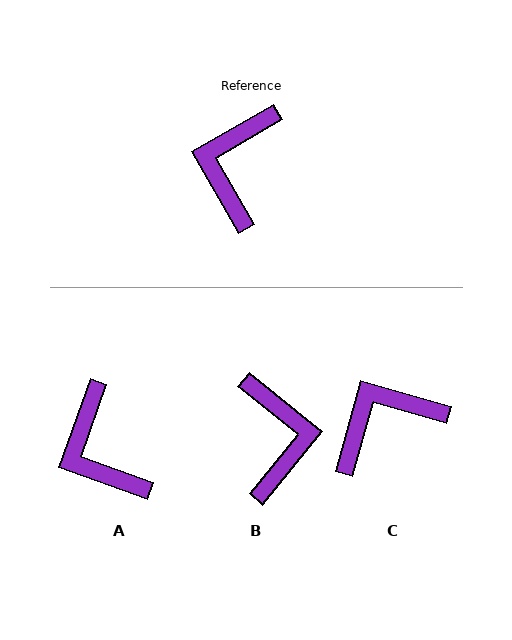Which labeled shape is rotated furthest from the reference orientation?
B, about 159 degrees away.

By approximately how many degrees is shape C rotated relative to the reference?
Approximately 46 degrees clockwise.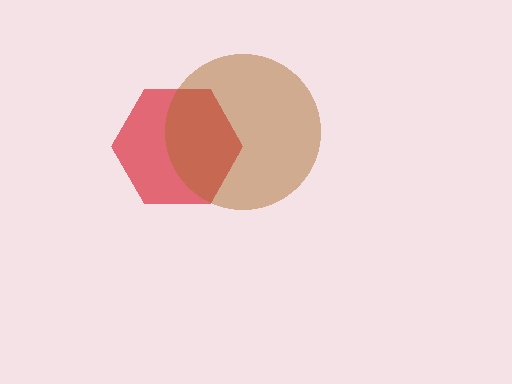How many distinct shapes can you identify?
There are 2 distinct shapes: a red hexagon, a brown circle.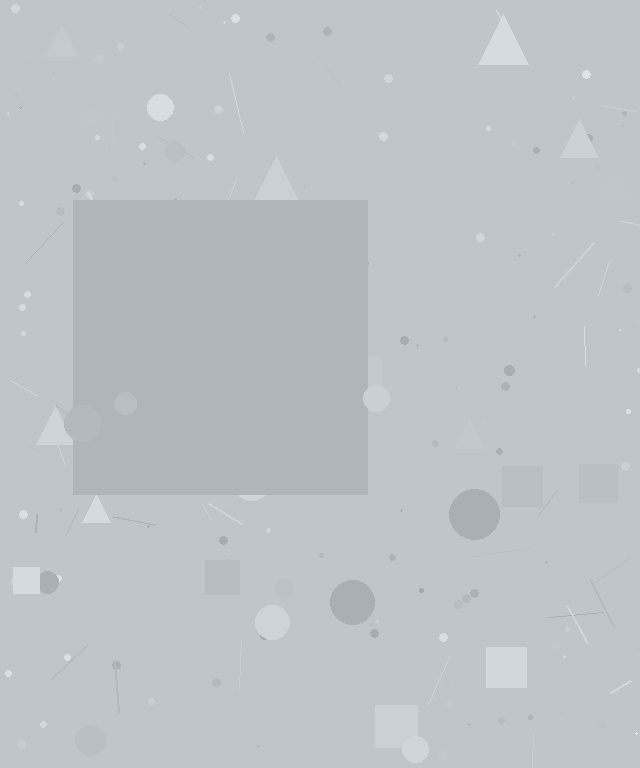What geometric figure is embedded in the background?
A square is embedded in the background.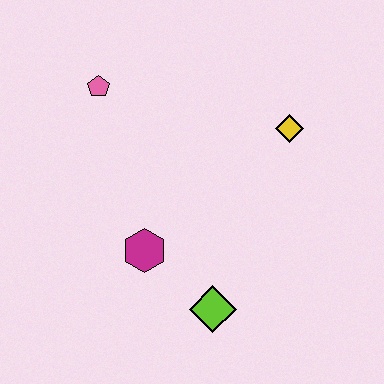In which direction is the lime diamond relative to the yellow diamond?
The lime diamond is below the yellow diamond.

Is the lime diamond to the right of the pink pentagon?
Yes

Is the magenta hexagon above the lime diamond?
Yes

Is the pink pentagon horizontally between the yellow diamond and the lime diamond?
No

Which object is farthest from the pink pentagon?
The lime diamond is farthest from the pink pentagon.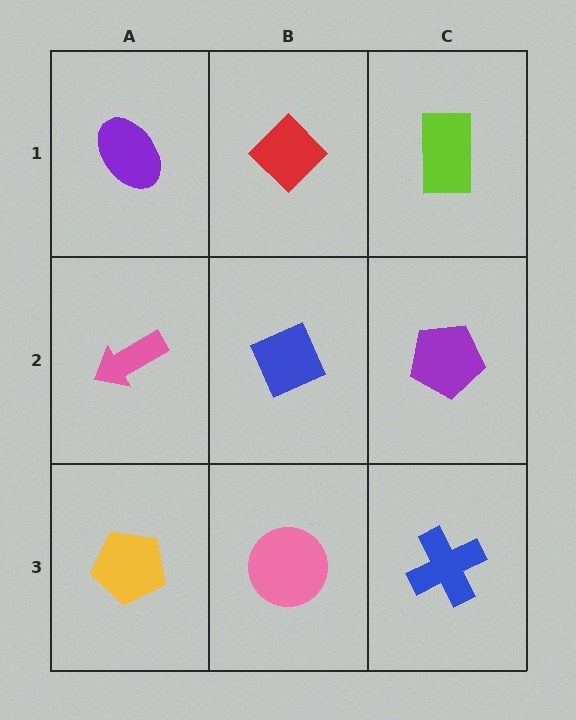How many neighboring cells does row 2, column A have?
3.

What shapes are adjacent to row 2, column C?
A lime rectangle (row 1, column C), a blue cross (row 3, column C), a blue diamond (row 2, column B).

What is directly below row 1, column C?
A purple pentagon.